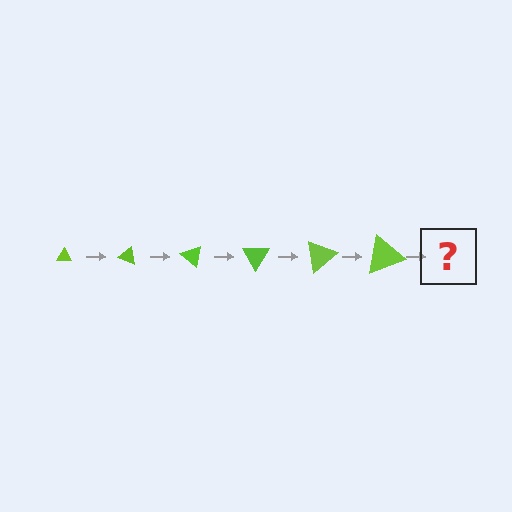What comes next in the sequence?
The next element should be a triangle, larger than the previous one and rotated 120 degrees from the start.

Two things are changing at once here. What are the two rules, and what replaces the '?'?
The two rules are that the triangle grows larger each step and it rotates 20 degrees each step. The '?' should be a triangle, larger than the previous one and rotated 120 degrees from the start.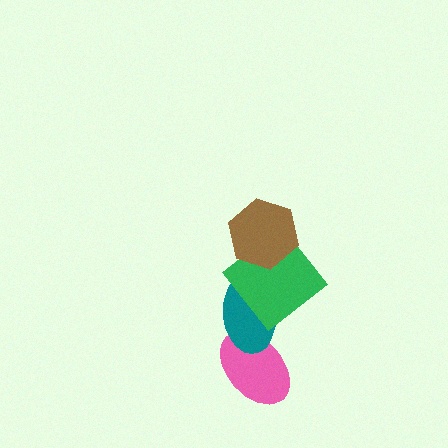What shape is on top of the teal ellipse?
The green diamond is on top of the teal ellipse.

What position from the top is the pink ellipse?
The pink ellipse is 4th from the top.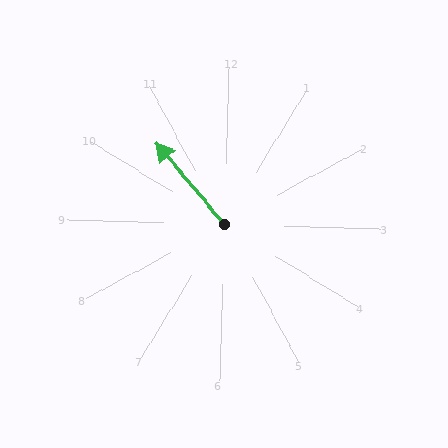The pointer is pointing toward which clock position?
Roughly 11 o'clock.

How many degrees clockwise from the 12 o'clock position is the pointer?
Approximately 318 degrees.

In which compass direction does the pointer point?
Northwest.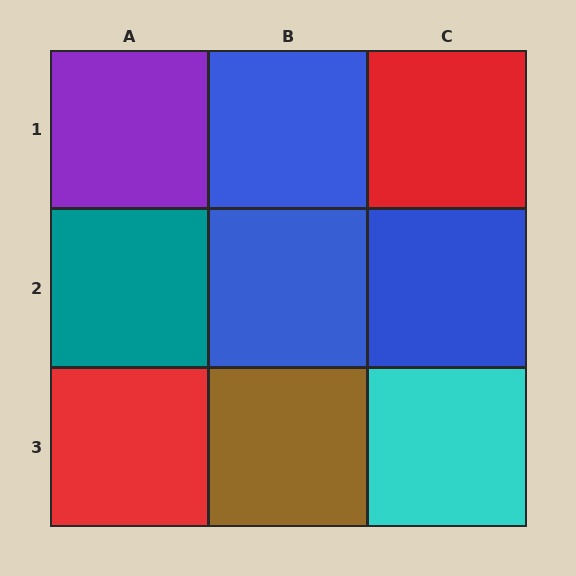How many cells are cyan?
1 cell is cyan.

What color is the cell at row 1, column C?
Red.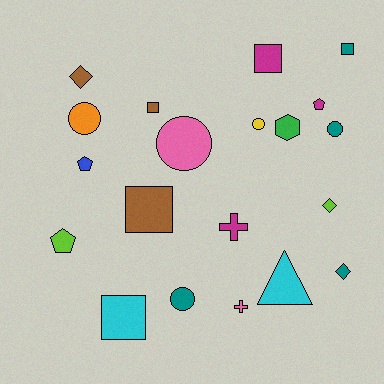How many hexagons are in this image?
There is 1 hexagon.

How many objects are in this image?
There are 20 objects.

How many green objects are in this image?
There is 1 green object.